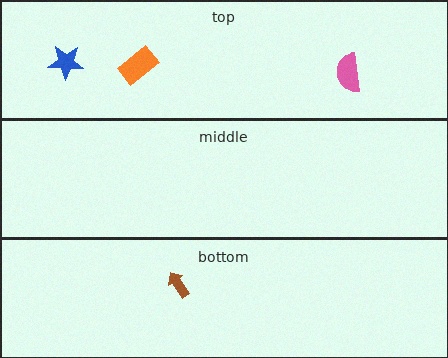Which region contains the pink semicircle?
The top region.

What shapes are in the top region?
The pink semicircle, the blue star, the orange rectangle.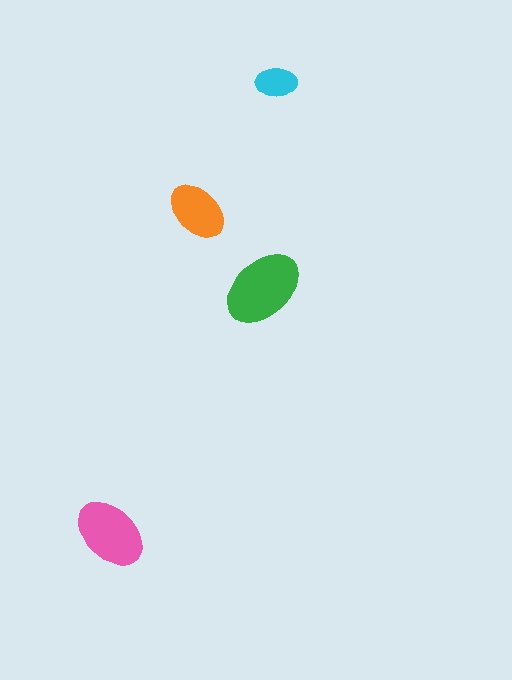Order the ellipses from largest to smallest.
the green one, the pink one, the orange one, the cyan one.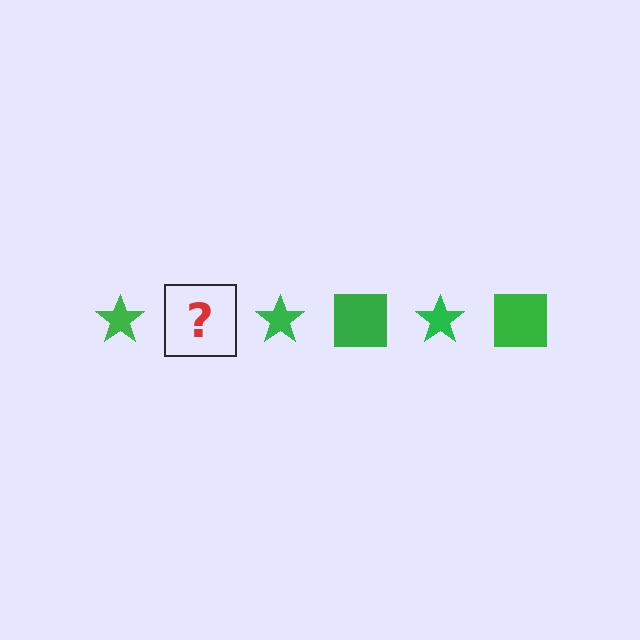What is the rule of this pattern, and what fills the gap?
The rule is that the pattern cycles through star, square shapes in green. The gap should be filled with a green square.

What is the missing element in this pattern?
The missing element is a green square.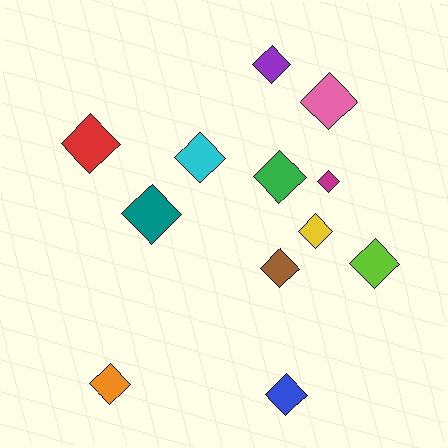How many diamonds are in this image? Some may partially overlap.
There are 12 diamonds.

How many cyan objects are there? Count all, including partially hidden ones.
There is 1 cyan object.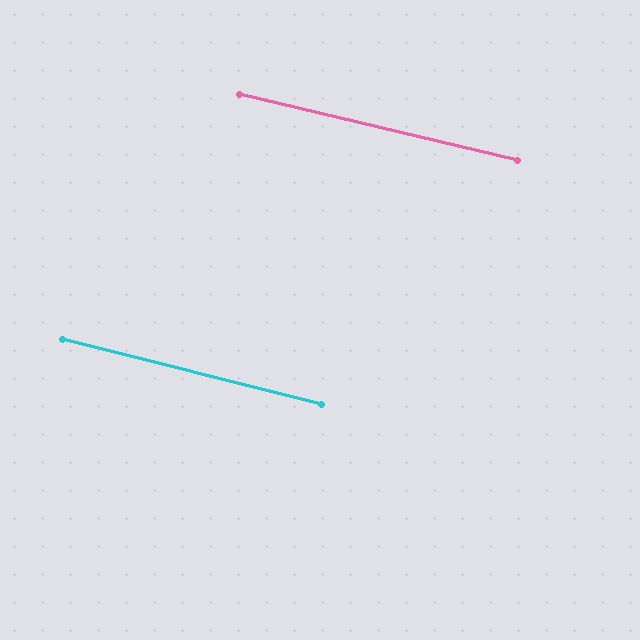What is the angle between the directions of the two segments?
Approximately 1 degree.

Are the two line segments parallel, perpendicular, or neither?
Parallel — their directions differ by only 0.7°.